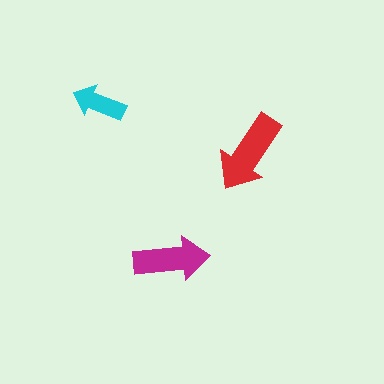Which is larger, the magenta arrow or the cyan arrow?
The magenta one.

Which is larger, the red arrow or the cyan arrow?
The red one.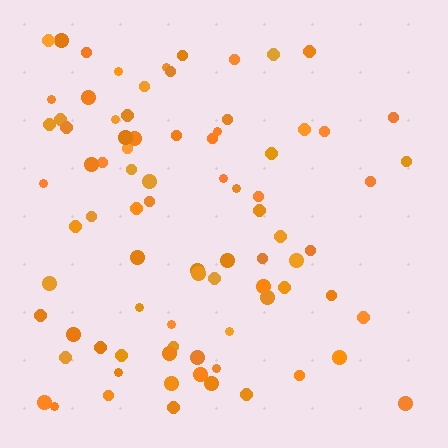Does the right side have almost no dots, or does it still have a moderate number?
Still a moderate number, just noticeably fewer than the left.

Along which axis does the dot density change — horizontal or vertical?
Horizontal.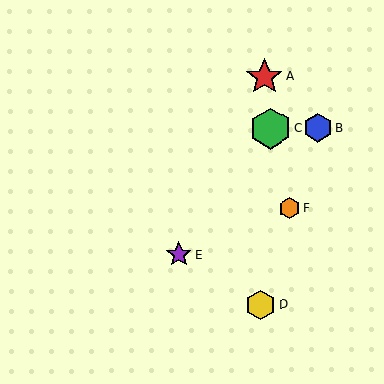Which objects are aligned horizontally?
Objects B, C are aligned horizontally.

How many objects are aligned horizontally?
2 objects (B, C) are aligned horizontally.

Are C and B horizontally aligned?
Yes, both are at y≈128.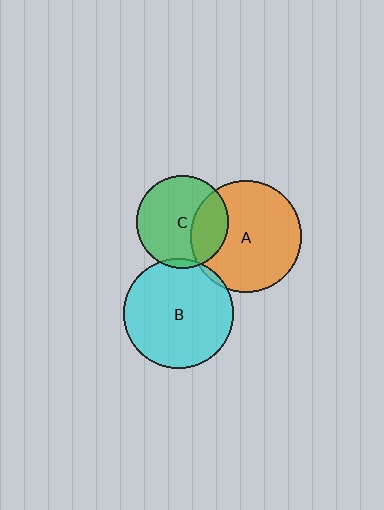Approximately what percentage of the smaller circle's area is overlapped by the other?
Approximately 5%.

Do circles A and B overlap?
Yes.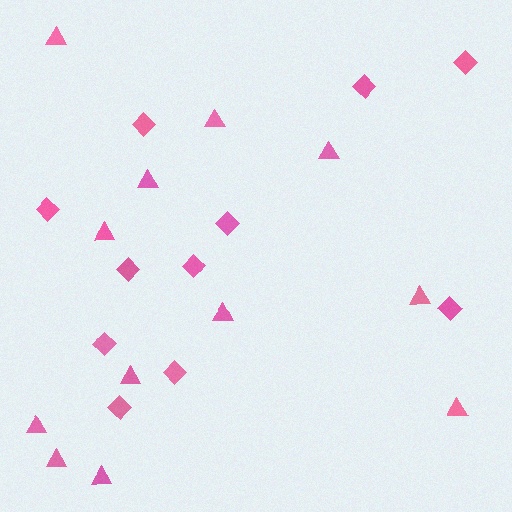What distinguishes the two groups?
There are 2 groups: one group of diamonds (11) and one group of triangles (12).